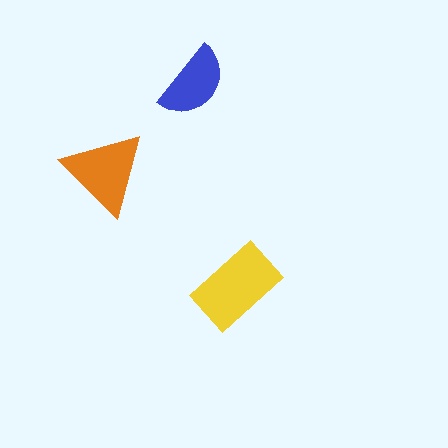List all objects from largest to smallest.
The yellow rectangle, the orange triangle, the blue semicircle.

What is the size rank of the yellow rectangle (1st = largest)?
1st.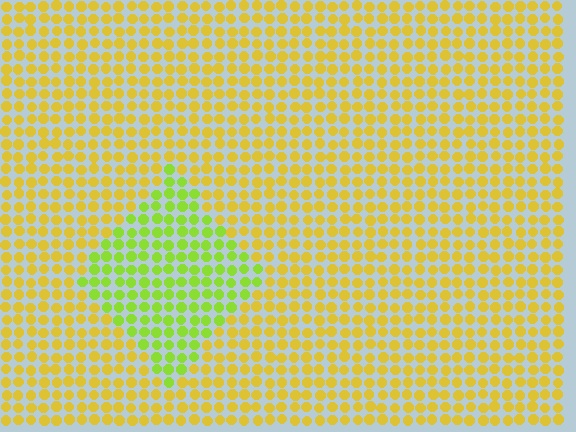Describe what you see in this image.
The image is filled with small yellow elements in a uniform arrangement. A diamond-shaped region is visible where the elements are tinted to a slightly different hue, forming a subtle color boundary.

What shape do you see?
I see a diamond.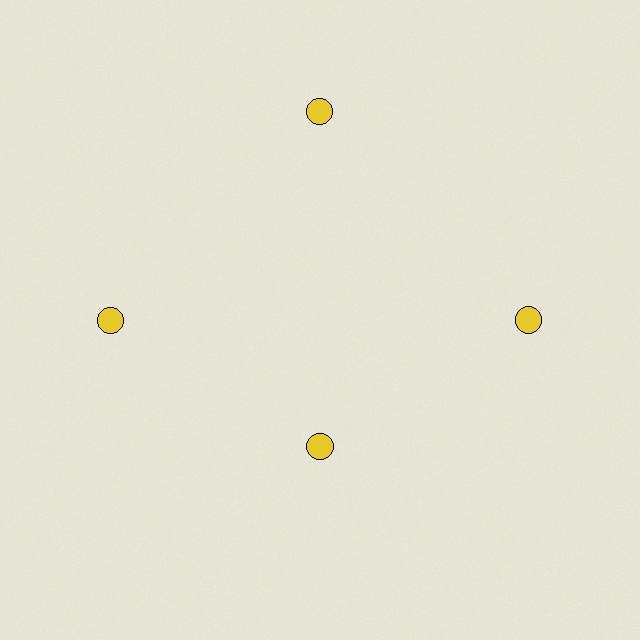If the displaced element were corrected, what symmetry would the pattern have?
It would have 4-fold rotational symmetry — the pattern would map onto itself every 90 degrees.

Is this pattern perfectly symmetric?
No. The 4 yellow circles are arranged in a ring, but one element near the 6 o'clock position is pulled inward toward the center, breaking the 4-fold rotational symmetry.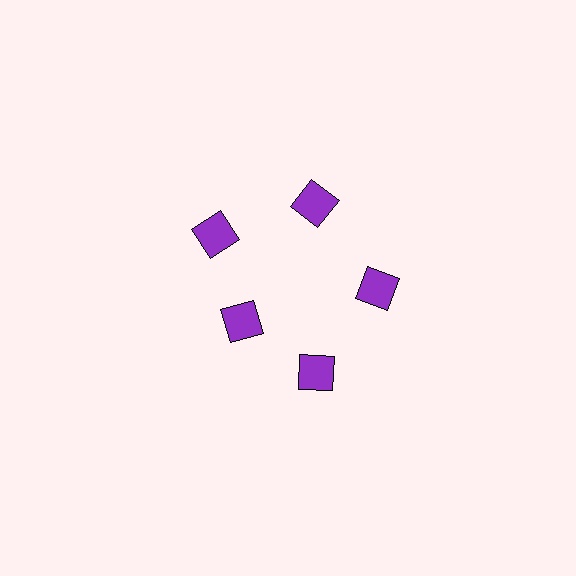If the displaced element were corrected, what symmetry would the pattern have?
It would have 5-fold rotational symmetry — the pattern would map onto itself every 72 degrees.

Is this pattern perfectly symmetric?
No. The 5 purple squares are arranged in a ring, but one element near the 8 o'clock position is pulled inward toward the center, breaking the 5-fold rotational symmetry.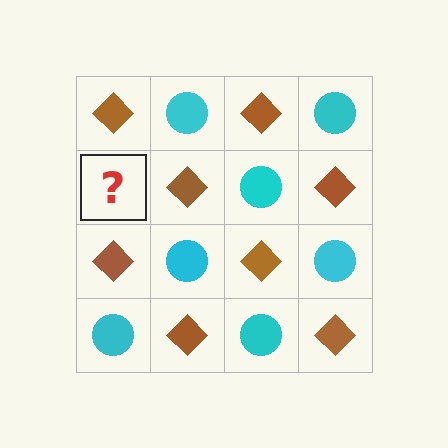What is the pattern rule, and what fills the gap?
The rule is that it alternates brown diamond and cyan circle in a checkerboard pattern. The gap should be filled with a cyan circle.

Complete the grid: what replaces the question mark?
The question mark should be replaced with a cyan circle.